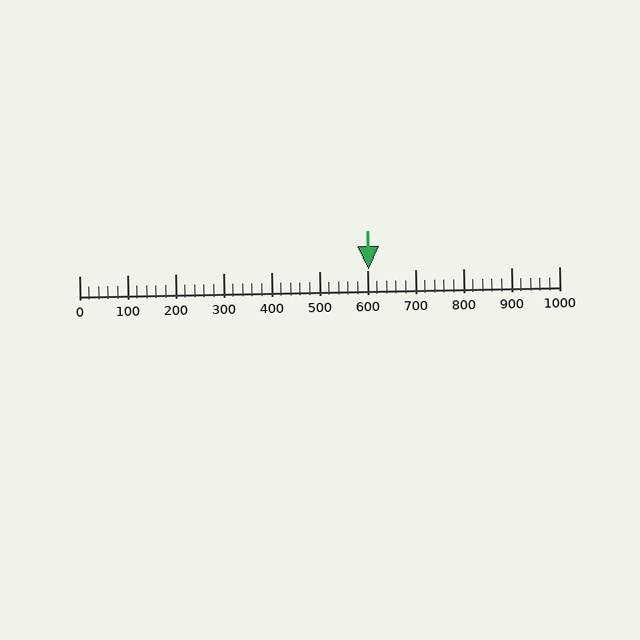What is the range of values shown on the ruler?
The ruler shows values from 0 to 1000.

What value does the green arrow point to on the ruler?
The green arrow points to approximately 602.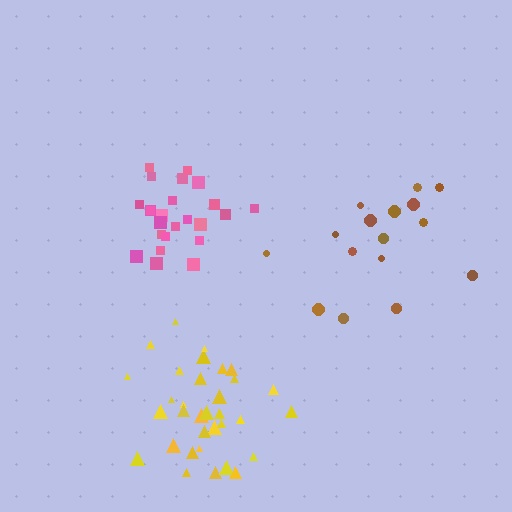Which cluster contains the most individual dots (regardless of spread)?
Yellow (33).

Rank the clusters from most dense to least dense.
pink, yellow, brown.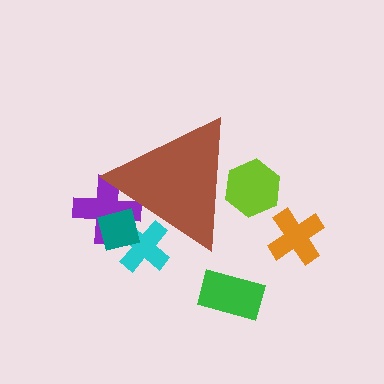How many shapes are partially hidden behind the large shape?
4 shapes are partially hidden.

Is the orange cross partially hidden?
No, the orange cross is fully visible.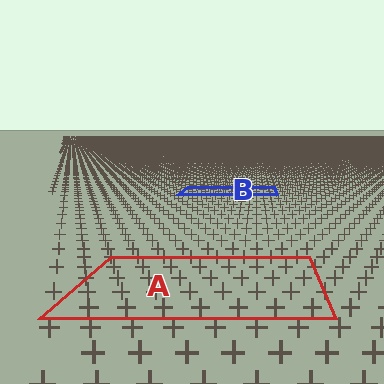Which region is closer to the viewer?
Region A is closer. The texture elements there are larger and more spread out.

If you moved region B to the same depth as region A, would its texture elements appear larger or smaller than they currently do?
They would appear larger. At a closer depth, the same texture elements are projected at a bigger on-screen size.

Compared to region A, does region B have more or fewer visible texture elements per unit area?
Region B has more texture elements per unit area — they are packed more densely because it is farther away.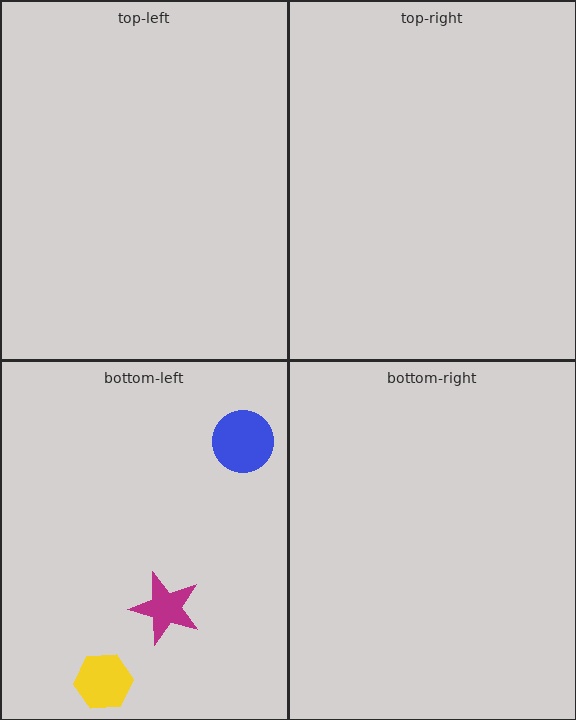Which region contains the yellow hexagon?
The bottom-left region.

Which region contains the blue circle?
The bottom-left region.